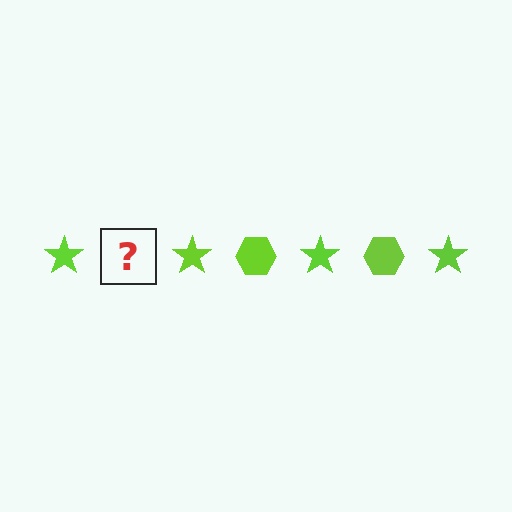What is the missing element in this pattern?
The missing element is a lime hexagon.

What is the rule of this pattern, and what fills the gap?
The rule is that the pattern cycles through star, hexagon shapes in lime. The gap should be filled with a lime hexagon.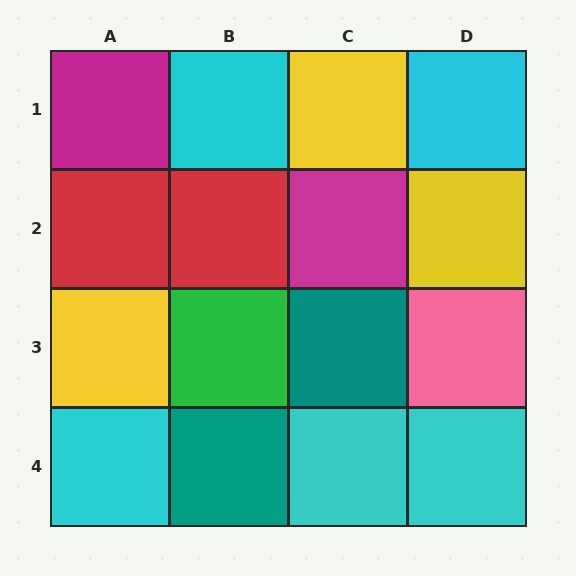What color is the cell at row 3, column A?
Yellow.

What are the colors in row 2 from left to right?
Red, red, magenta, yellow.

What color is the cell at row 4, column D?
Cyan.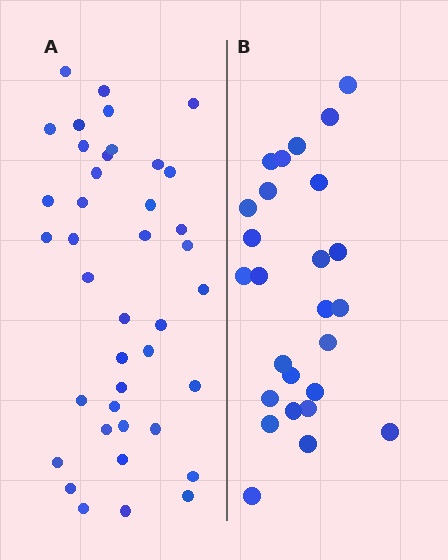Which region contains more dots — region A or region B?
Region A (the left region) has more dots.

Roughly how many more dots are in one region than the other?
Region A has approximately 15 more dots than region B.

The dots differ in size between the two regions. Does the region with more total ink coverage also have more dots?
No. Region B has more total ink coverage because its dots are larger, but region A actually contains more individual dots. Total area can be misleading — the number of items is what matters here.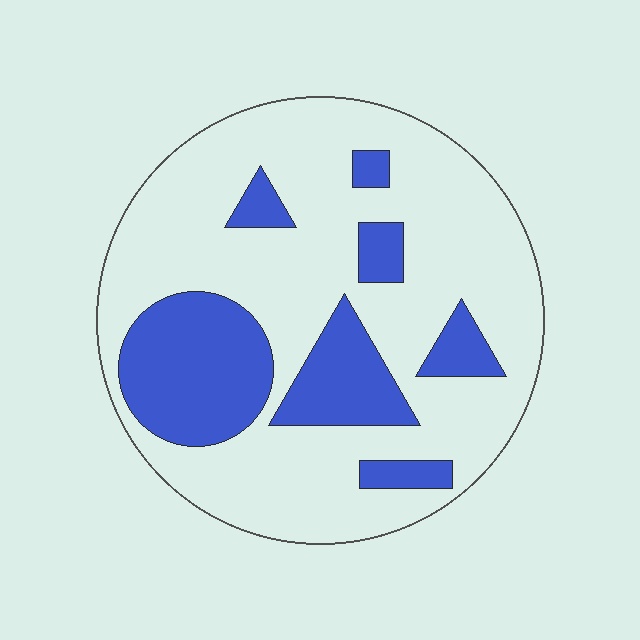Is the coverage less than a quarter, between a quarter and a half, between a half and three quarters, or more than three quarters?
Between a quarter and a half.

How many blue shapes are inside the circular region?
7.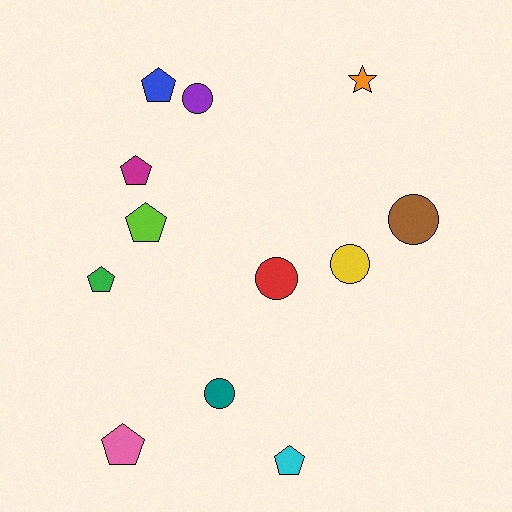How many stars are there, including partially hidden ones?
There is 1 star.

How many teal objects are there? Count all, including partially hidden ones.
There is 1 teal object.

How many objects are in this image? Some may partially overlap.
There are 12 objects.